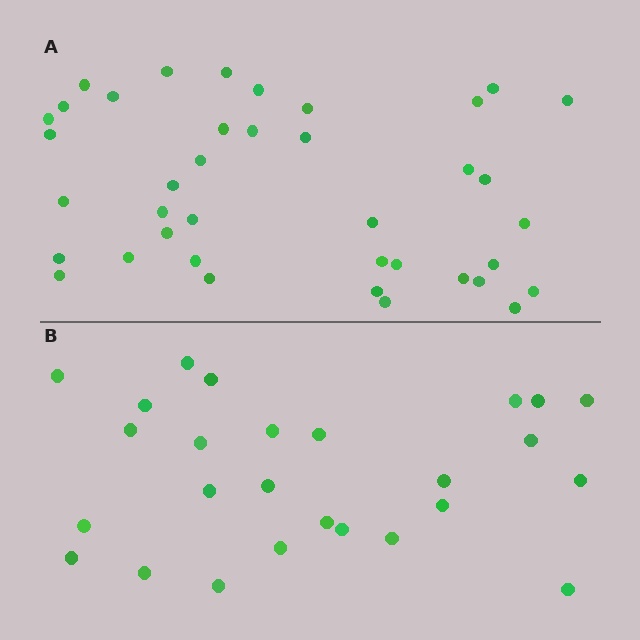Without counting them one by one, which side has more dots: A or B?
Region A (the top region) has more dots.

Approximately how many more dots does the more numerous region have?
Region A has approximately 15 more dots than region B.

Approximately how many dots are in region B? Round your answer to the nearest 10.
About 30 dots. (The exact count is 26, which rounds to 30.)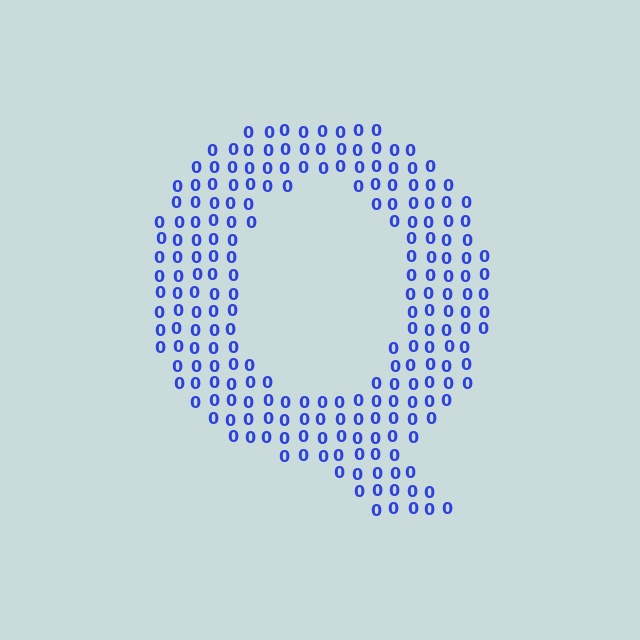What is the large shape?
The large shape is the letter Q.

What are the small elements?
The small elements are digit 0's.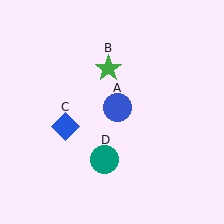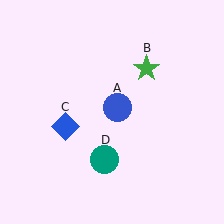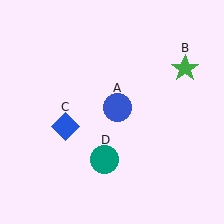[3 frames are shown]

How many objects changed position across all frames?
1 object changed position: green star (object B).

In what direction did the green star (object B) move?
The green star (object B) moved right.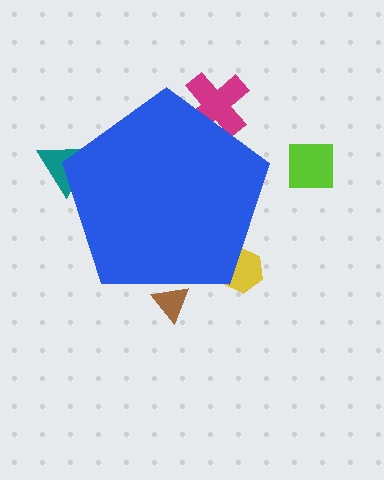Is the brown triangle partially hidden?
Yes, the brown triangle is partially hidden behind the blue pentagon.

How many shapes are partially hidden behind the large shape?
4 shapes are partially hidden.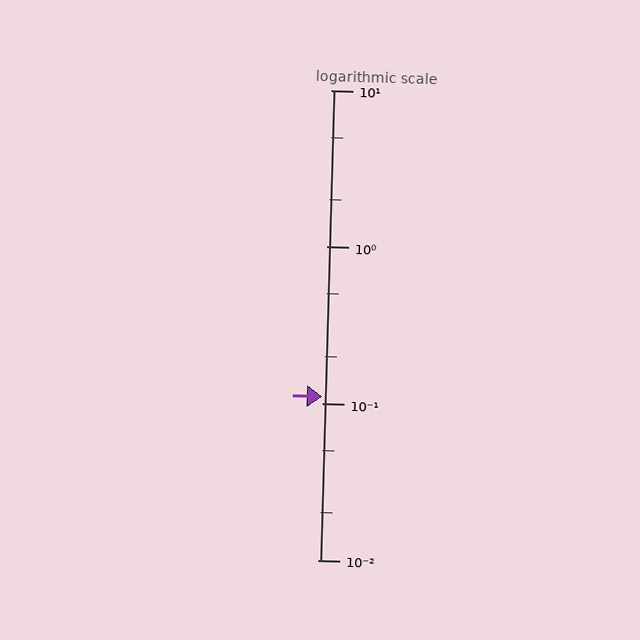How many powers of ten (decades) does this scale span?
The scale spans 3 decades, from 0.01 to 10.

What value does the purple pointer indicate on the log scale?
The pointer indicates approximately 0.11.